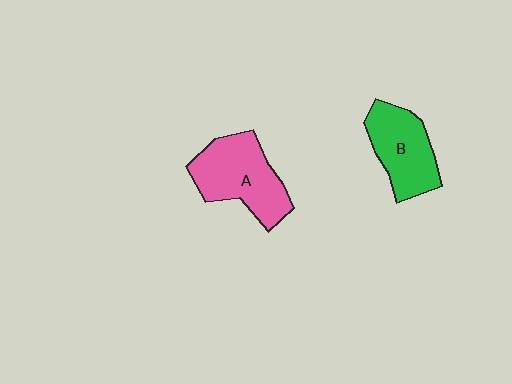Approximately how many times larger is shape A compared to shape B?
Approximately 1.2 times.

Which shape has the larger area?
Shape A (pink).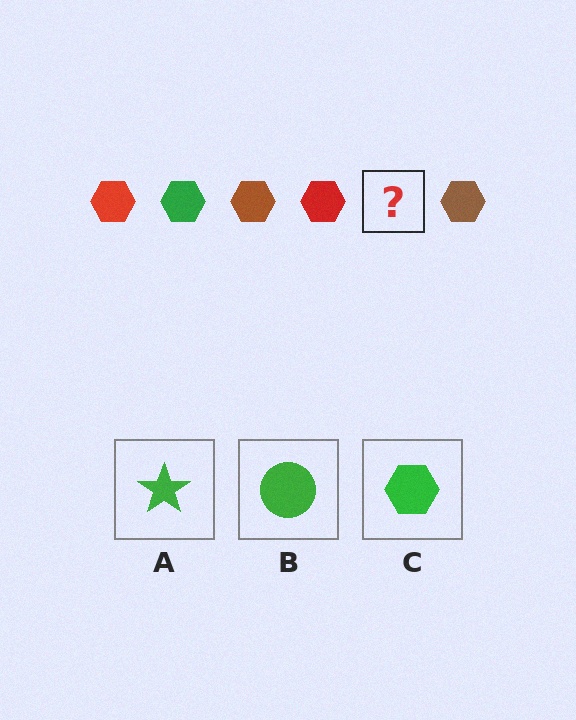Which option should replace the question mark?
Option C.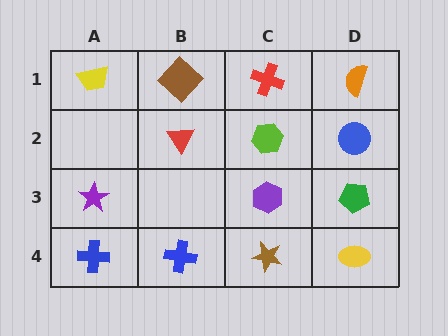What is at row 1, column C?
A red cross.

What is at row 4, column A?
A blue cross.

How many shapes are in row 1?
4 shapes.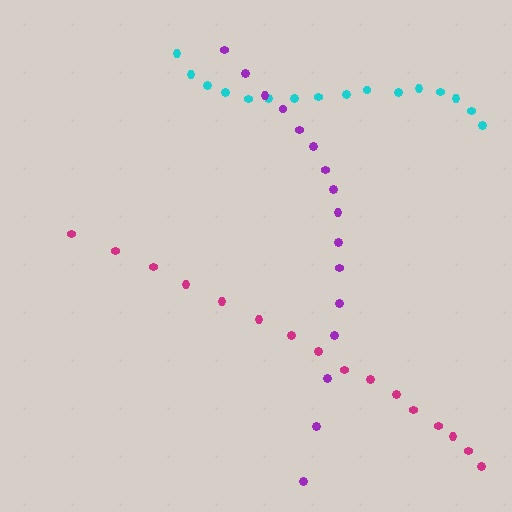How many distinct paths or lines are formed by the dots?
There are 3 distinct paths.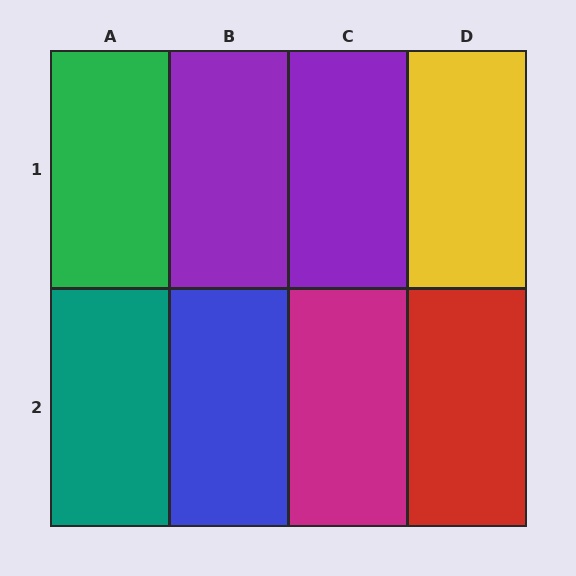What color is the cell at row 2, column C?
Magenta.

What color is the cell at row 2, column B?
Blue.